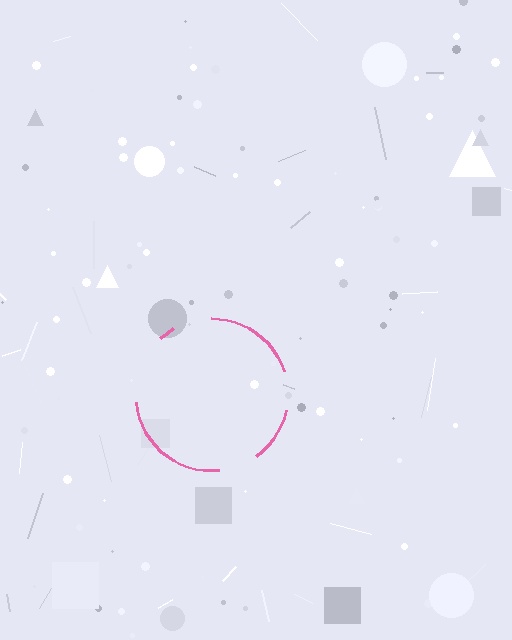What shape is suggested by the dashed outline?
The dashed outline suggests a circle.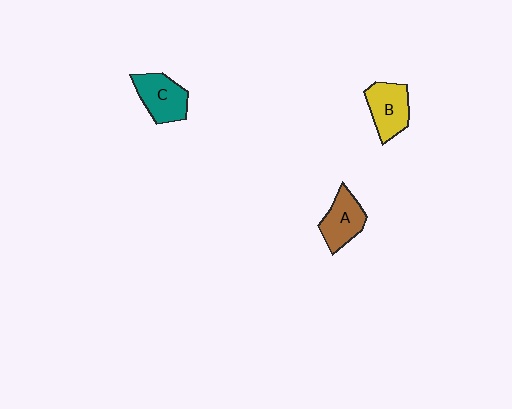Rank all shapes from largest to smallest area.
From largest to smallest: C (teal), B (yellow), A (brown).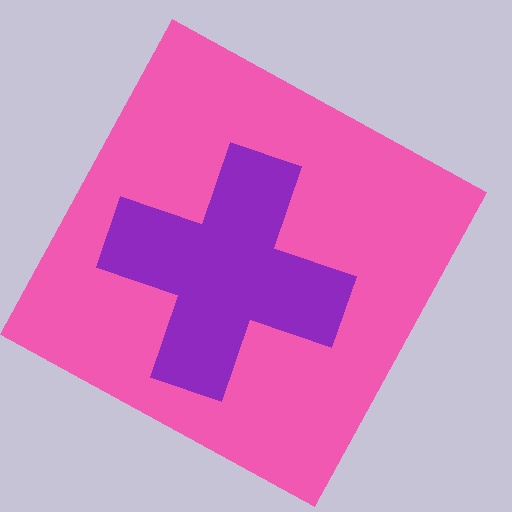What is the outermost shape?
The pink square.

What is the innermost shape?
The purple cross.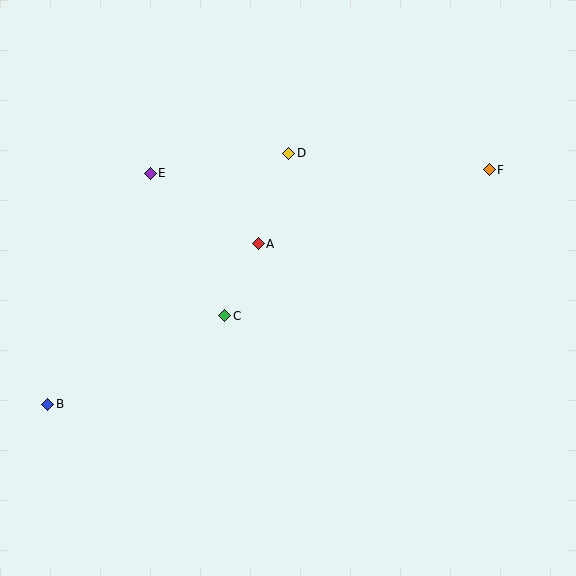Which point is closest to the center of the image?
Point A at (258, 244) is closest to the center.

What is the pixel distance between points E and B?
The distance between E and B is 253 pixels.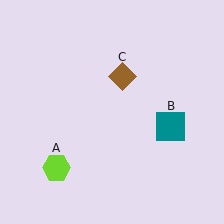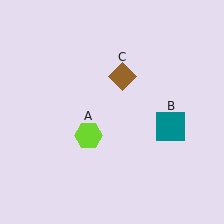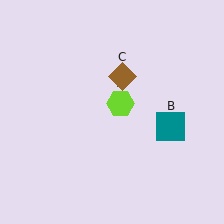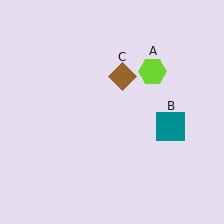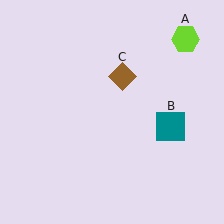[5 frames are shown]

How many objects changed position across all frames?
1 object changed position: lime hexagon (object A).